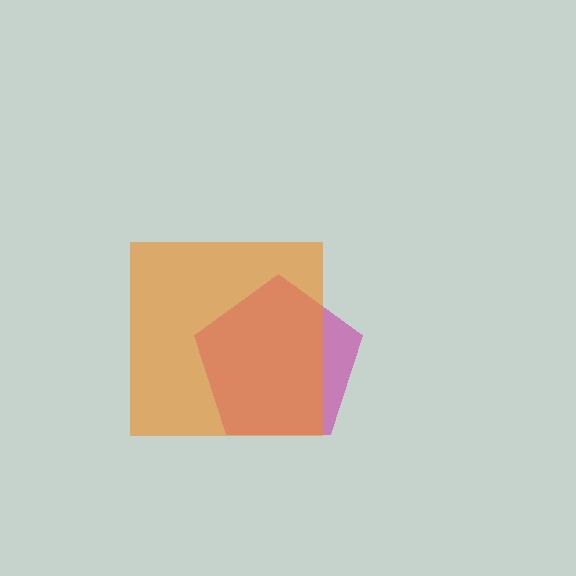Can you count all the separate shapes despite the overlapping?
Yes, there are 2 separate shapes.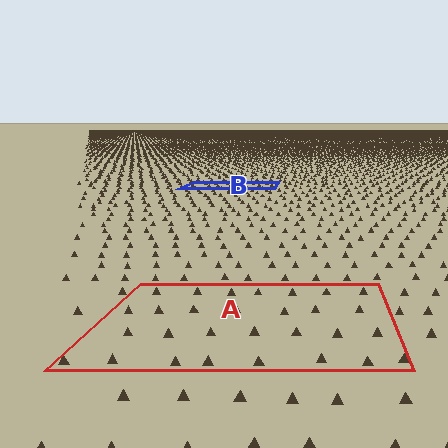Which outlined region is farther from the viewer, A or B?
Region B is farther from the viewer — the texture elements inside it appear smaller and more densely packed.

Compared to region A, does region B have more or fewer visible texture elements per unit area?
Region B has more texture elements per unit area — they are packed more densely because it is farther away.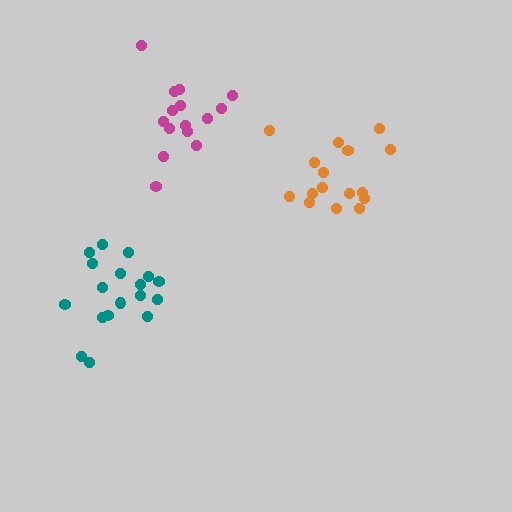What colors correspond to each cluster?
The clusters are colored: magenta, teal, orange.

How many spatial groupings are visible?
There are 3 spatial groupings.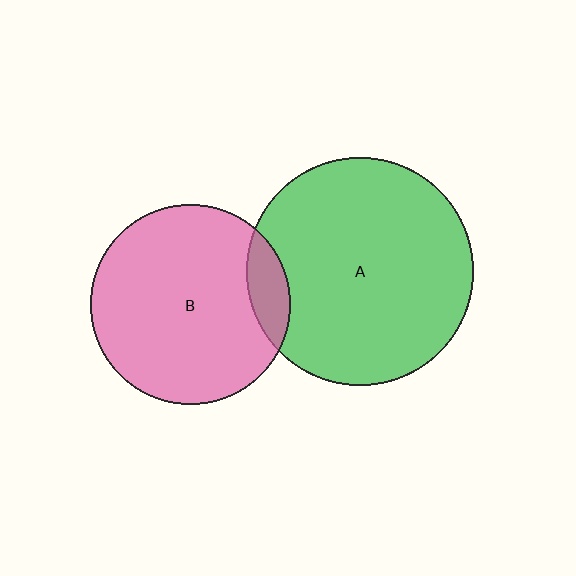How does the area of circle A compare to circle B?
Approximately 1.3 times.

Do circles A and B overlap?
Yes.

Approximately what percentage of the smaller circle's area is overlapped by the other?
Approximately 10%.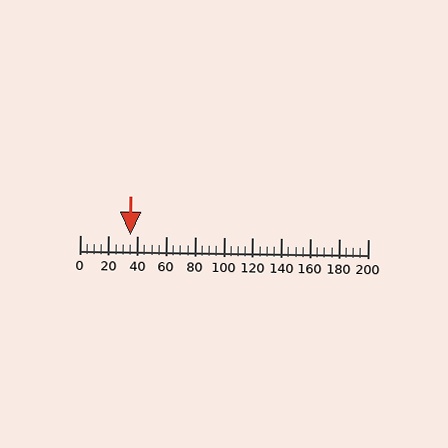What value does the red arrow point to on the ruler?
The red arrow points to approximately 35.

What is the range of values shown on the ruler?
The ruler shows values from 0 to 200.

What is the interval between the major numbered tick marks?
The major tick marks are spaced 20 units apart.